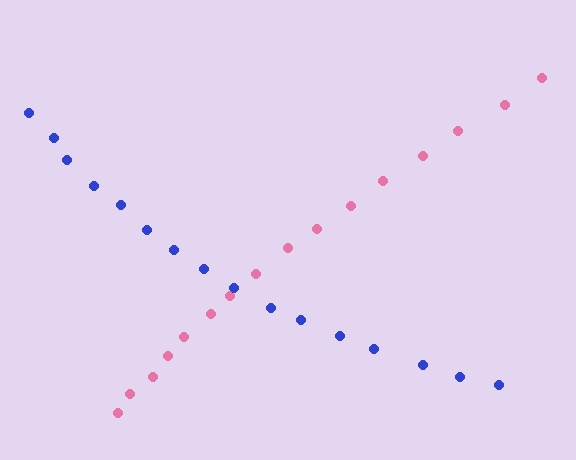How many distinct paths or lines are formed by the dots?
There are 2 distinct paths.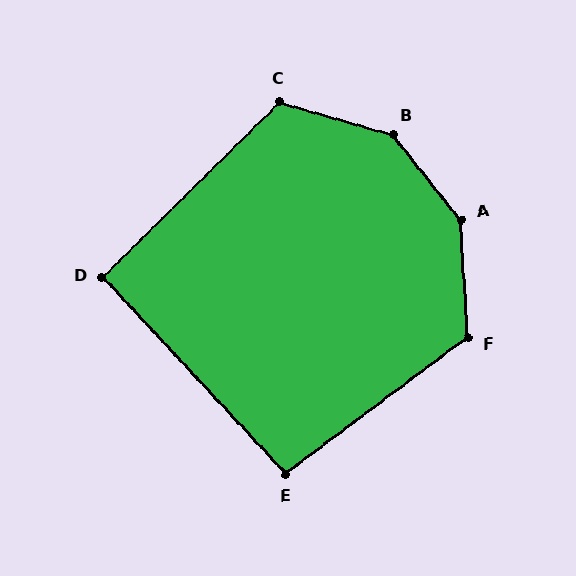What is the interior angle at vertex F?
Approximately 124 degrees (obtuse).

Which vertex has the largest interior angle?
A, at approximately 144 degrees.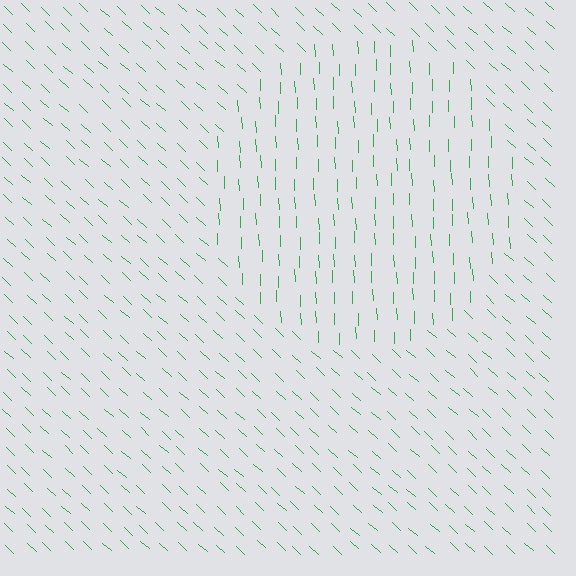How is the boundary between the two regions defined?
The boundary is defined purely by a change in line orientation (approximately 45 degrees difference). All lines are the same color and thickness.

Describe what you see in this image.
The image is filled with small green line segments. A circle region in the image has lines oriented differently from the surrounding lines, creating a visible texture boundary.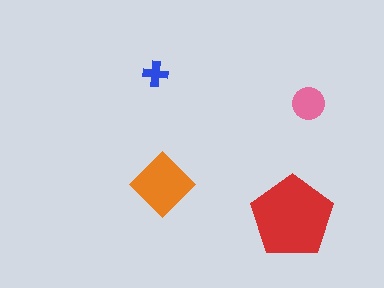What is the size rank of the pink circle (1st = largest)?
3rd.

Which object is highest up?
The blue cross is topmost.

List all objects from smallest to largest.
The blue cross, the pink circle, the orange diamond, the red pentagon.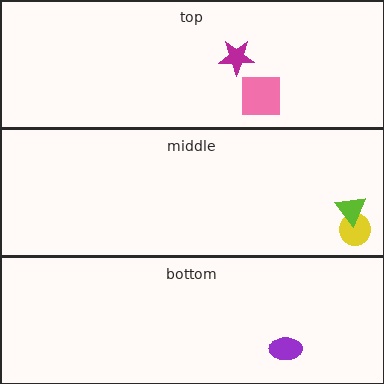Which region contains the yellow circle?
The middle region.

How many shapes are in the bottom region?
1.